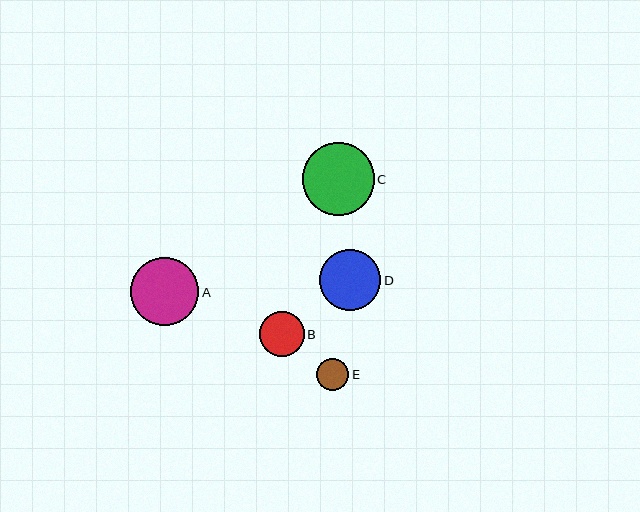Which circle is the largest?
Circle C is the largest with a size of approximately 72 pixels.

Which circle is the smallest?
Circle E is the smallest with a size of approximately 33 pixels.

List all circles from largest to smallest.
From largest to smallest: C, A, D, B, E.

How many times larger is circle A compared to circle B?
Circle A is approximately 1.5 times the size of circle B.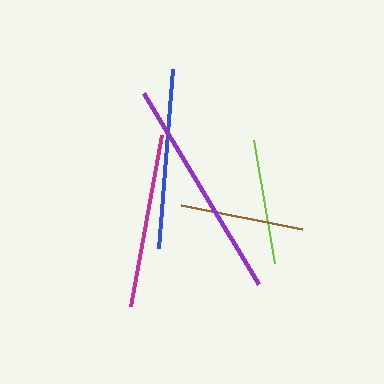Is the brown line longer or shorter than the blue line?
The blue line is longer than the brown line.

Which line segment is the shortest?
The brown line is the shortest at approximately 124 pixels.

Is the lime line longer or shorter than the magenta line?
The magenta line is longer than the lime line.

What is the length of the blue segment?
The blue segment is approximately 180 pixels long.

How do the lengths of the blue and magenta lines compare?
The blue and magenta lines are approximately the same length.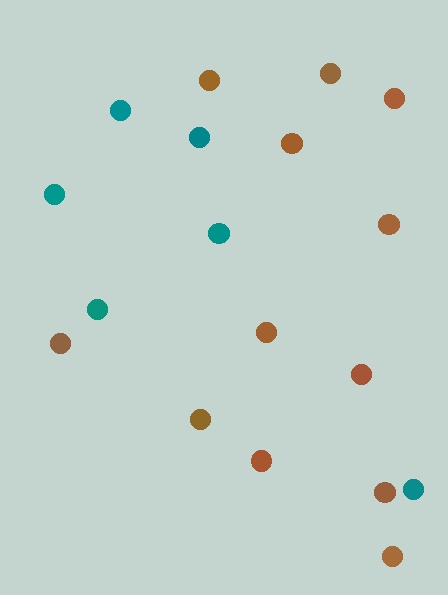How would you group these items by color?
There are 2 groups: one group of brown circles (12) and one group of teal circles (6).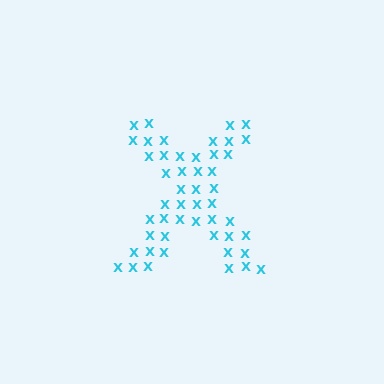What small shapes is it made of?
It is made of small letter X's.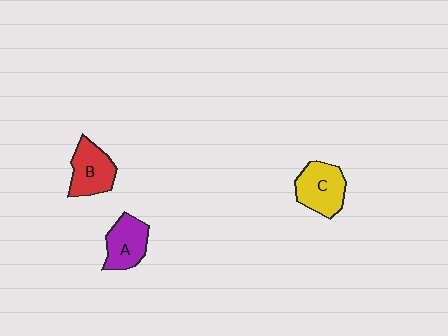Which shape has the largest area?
Shape C (yellow).